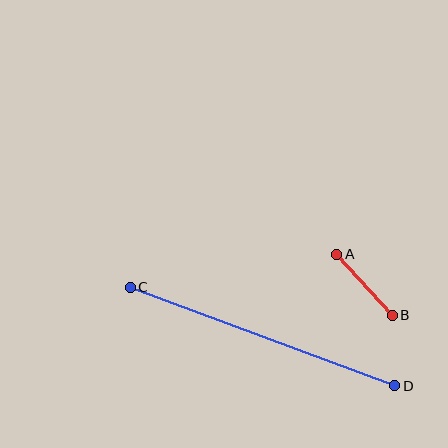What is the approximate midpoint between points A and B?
The midpoint is at approximately (365, 285) pixels.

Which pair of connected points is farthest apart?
Points C and D are farthest apart.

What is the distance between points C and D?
The distance is approximately 282 pixels.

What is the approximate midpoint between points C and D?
The midpoint is at approximately (263, 336) pixels.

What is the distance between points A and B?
The distance is approximately 82 pixels.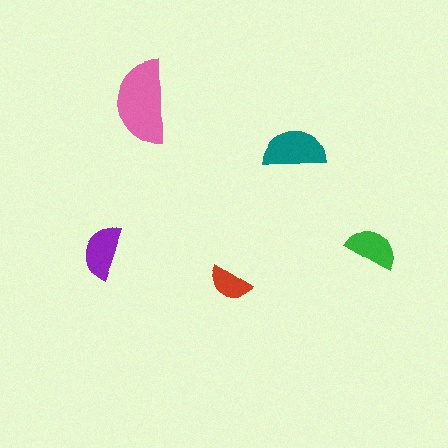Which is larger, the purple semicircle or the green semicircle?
The purple one.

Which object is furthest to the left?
The purple semicircle is leftmost.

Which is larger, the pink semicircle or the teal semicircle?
The pink one.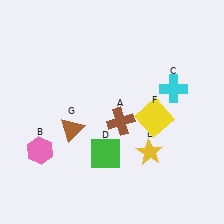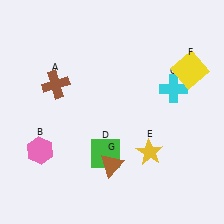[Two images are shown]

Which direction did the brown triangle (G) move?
The brown triangle (G) moved right.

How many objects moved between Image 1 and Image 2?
3 objects moved between the two images.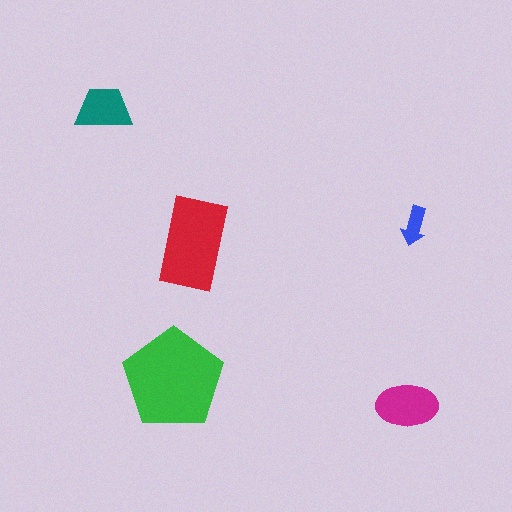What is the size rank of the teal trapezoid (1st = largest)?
4th.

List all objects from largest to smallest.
The green pentagon, the red rectangle, the magenta ellipse, the teal trapezoid, the blue arrow.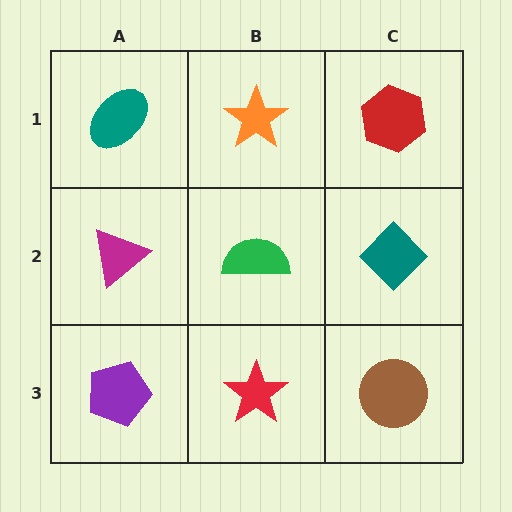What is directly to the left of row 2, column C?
A green semicircle.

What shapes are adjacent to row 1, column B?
A green semicircle (row 2, column B), a teal ellipse (row 1, column A), a red hexagon (row 1, column C).